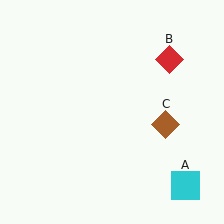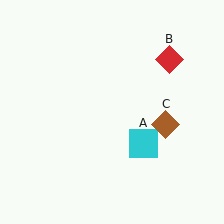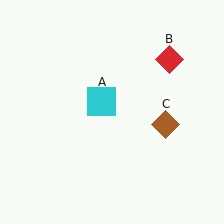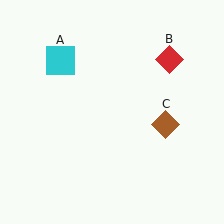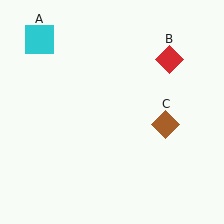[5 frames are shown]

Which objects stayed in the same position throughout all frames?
Red diamond (object B) and brown diamond (object C) remained stationary.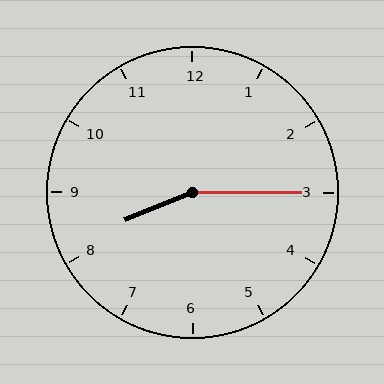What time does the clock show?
8:15.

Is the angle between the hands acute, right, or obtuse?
It is obtuse.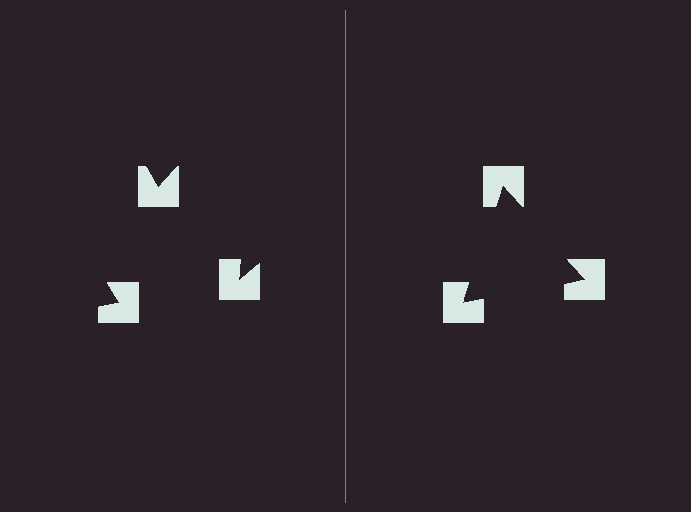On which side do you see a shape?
An illusory triangle appears on the right side. On the left side the wedge cuts are rotated, so no coherent shape forms.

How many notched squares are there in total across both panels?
6 — 3 on each side.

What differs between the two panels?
The notched squares are positioned identically on both sides; only the wedge orientations differ. On the right they align to a triangle; on the left they are misaligned.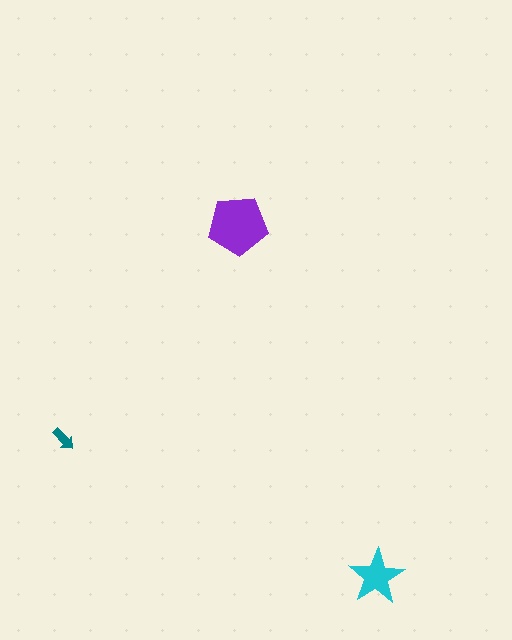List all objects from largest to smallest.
The purple pentagon, the cyan star, the teal arrow.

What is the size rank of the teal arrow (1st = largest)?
3rd.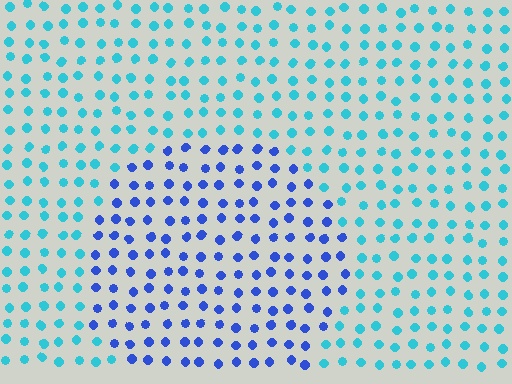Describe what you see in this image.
The image is filled with small cyan elements in a uniform arrangement. A circle-shaped region is visible where the elements are tinted to a slightly different hue, forming a subtle color boundary.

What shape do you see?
I see a circle.